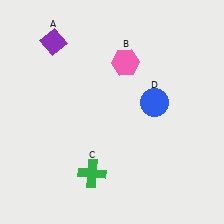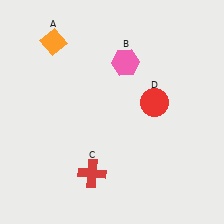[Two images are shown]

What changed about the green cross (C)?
In Image 1, C is green. In Image 2, it changed to red.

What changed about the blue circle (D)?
In Image 1, D is blue. In Image 2, it changed to red.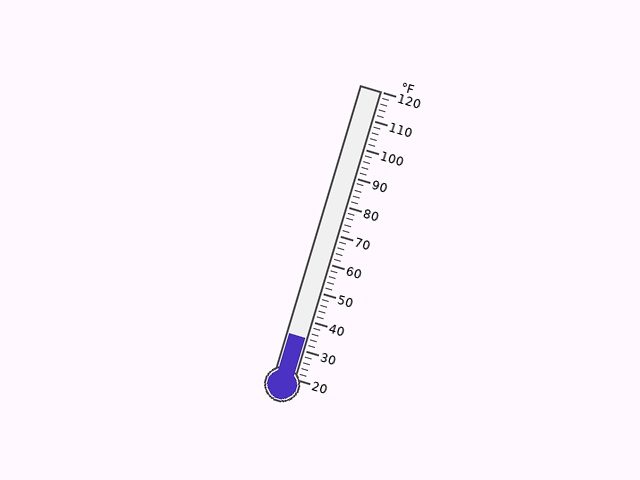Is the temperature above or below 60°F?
The temperature is below 60°F.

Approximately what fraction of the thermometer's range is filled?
The thermometer is filled to approximately 15% of its range.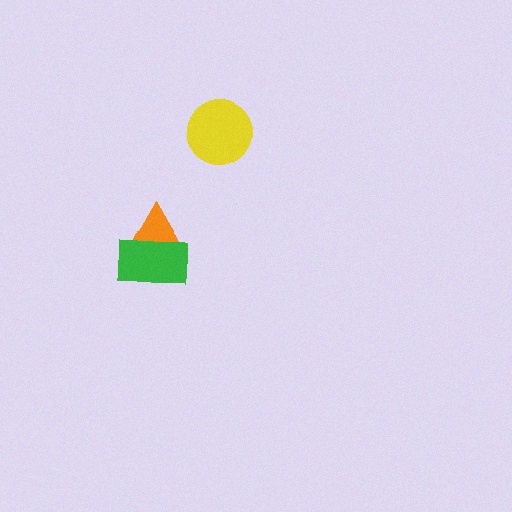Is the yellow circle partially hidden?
No, no other shape covers it.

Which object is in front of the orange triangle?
The green rectangle is in front of the orange triangle.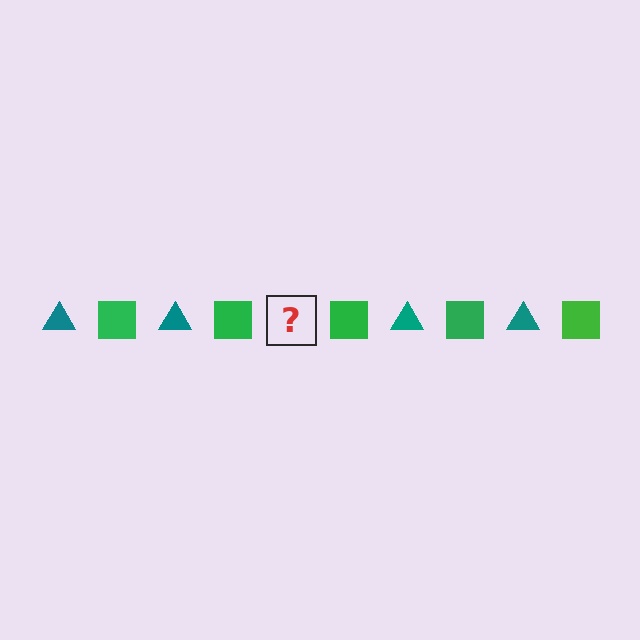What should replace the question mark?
The question mark should be replaced with a teal triangle.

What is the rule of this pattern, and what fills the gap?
The rule is that the pattern alternates between teal triangle and green square. The gap should be filled with a teal triangle.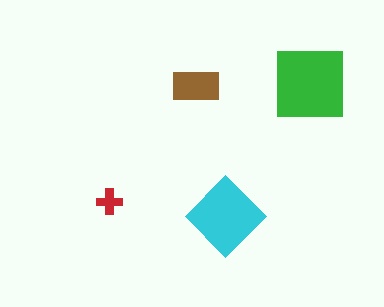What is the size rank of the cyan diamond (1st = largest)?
2nd.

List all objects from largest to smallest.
The green square, the cyan diamond, the brown rectangle, the red cross.